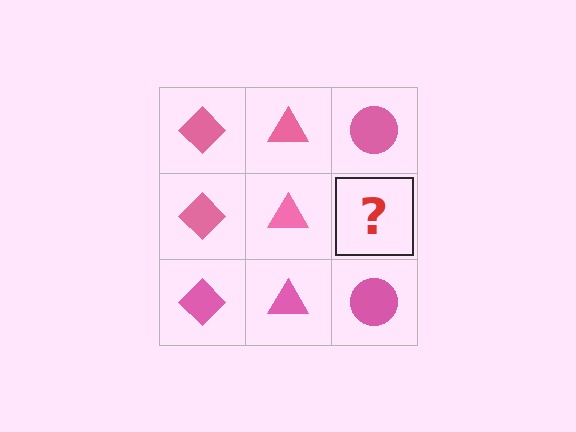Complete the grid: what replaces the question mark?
The question mark should be replaced with a pink circle.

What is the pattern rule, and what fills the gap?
The rule is that each column has a consistent shape. The gap should be filled with a pink circle.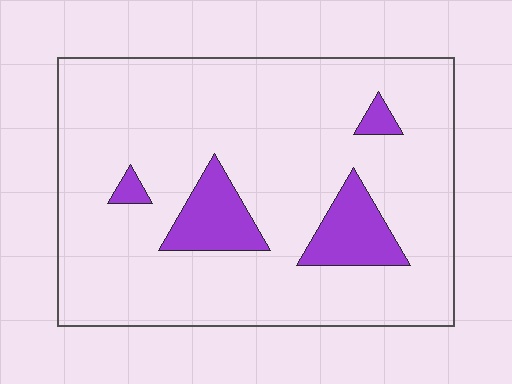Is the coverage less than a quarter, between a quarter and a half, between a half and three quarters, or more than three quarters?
Less than a quarter.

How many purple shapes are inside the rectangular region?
4.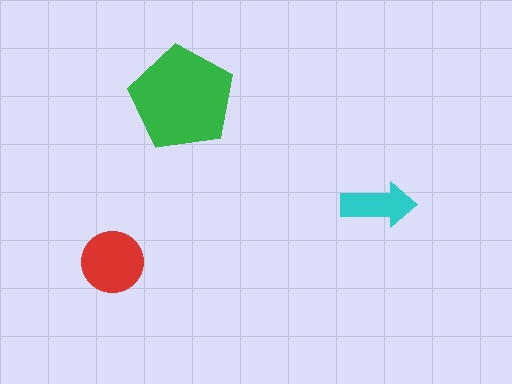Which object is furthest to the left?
The red circle is leftmost.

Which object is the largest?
The green pentagon.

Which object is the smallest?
The cyan arrow.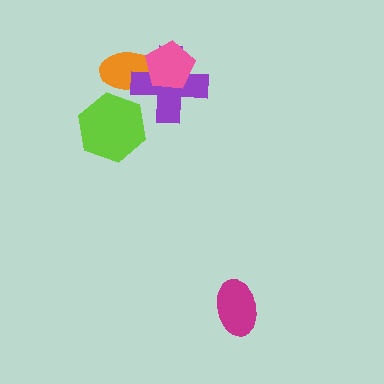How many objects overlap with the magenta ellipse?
0 objects overlap with the magenta ellipse.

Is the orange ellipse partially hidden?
Yes, it is partially covered by another shape.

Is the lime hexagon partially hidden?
No, no other shape covers it.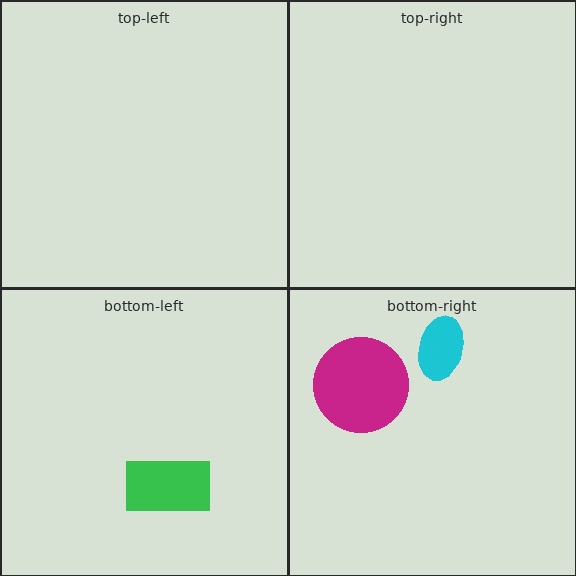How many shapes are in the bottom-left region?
1.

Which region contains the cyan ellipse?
The bottom-right region.